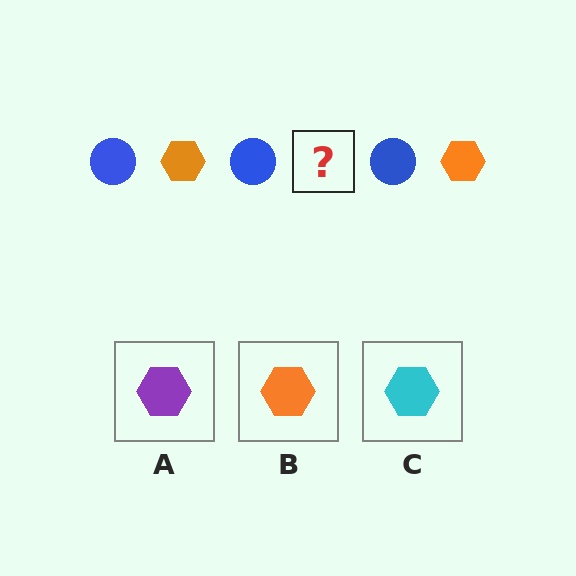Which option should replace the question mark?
Option B.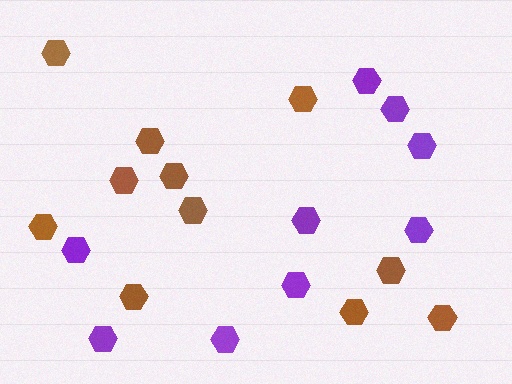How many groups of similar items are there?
There are 2 groups: one group of brown hexagons (11) and one group of purple hexagons (9).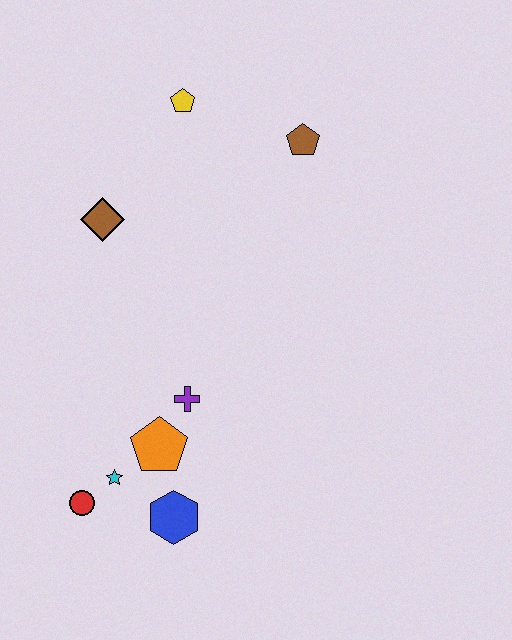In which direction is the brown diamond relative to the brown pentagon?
The brown diamond is to the left of the brown pentagon.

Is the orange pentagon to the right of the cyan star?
Yes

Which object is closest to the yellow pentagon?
The brown pentagon is closest to the yellow pentagon.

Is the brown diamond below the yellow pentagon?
Yes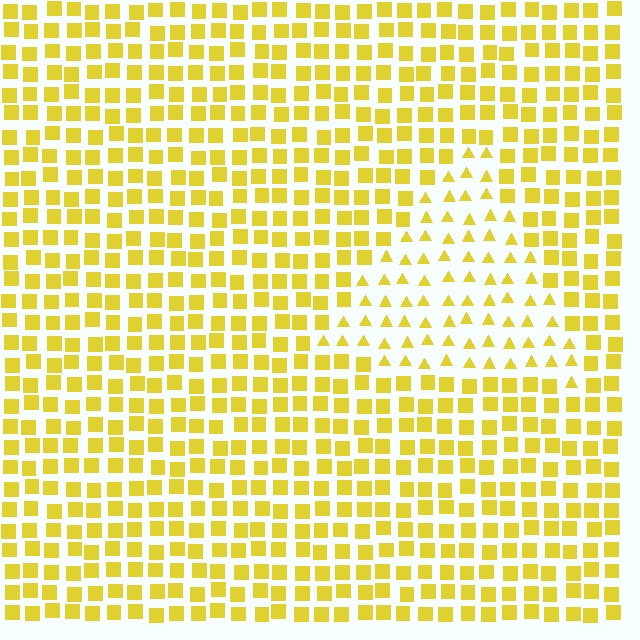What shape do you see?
I see a triangle.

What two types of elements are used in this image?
The image uses triangles inside the triangle region and squares outside it.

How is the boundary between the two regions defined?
The boundary is defined by a change in element shape: triangles inside vs. squares outside. All elements share the same color and spacing.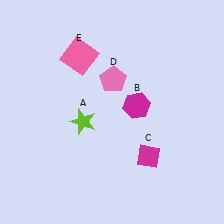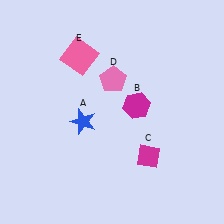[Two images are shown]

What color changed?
The star (A) changed from lime in Image 1 to blue in Image 2.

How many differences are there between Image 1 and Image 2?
There is 1 difference between the two images.